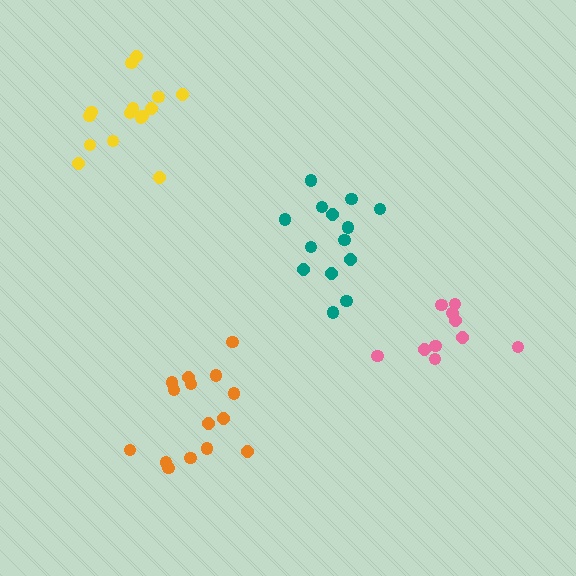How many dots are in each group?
Group 1: 10 dots, Group 2: 14 dots, Group 3: 15 dots, Group 4: 15 dots (54 total).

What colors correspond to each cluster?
The clusters are colored: pink, teal, yellow, orange.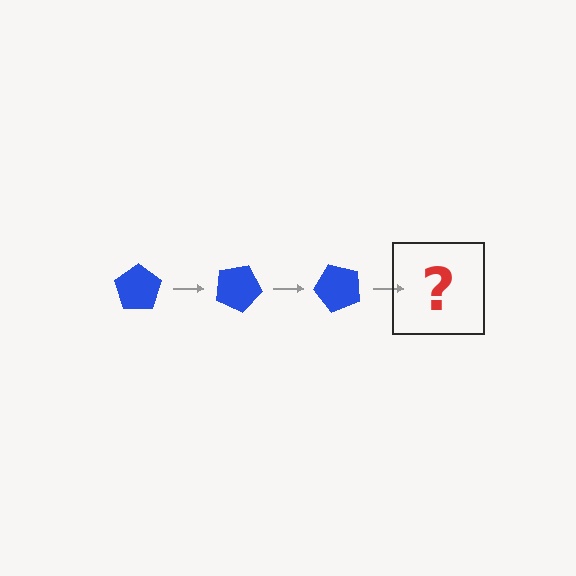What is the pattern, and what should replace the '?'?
The pattern is that the pentagon rotates 25 degrees each step. The '?' should be a blue pentagon rotated 75 degrees.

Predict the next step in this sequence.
The next step is a blue pentagon rotated 75 degrees.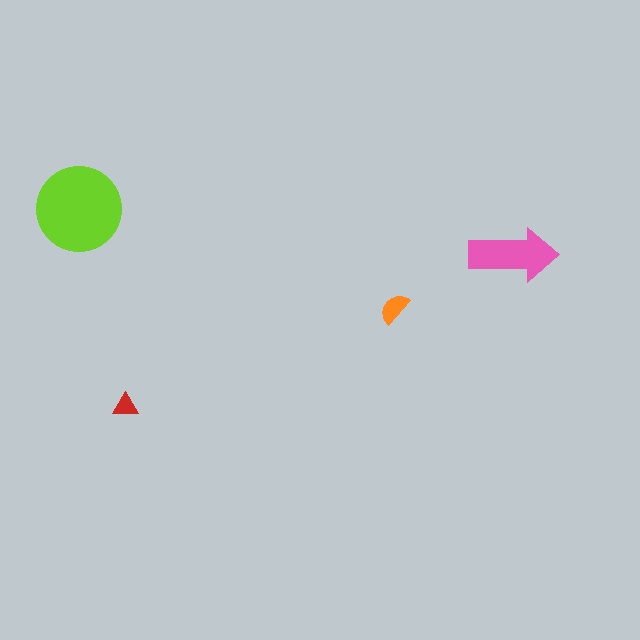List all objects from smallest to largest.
The red triangle, the orange semicircle, the pink arrow, the lime circle.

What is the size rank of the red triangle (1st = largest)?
4th.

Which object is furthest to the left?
The lime circle is leftmost.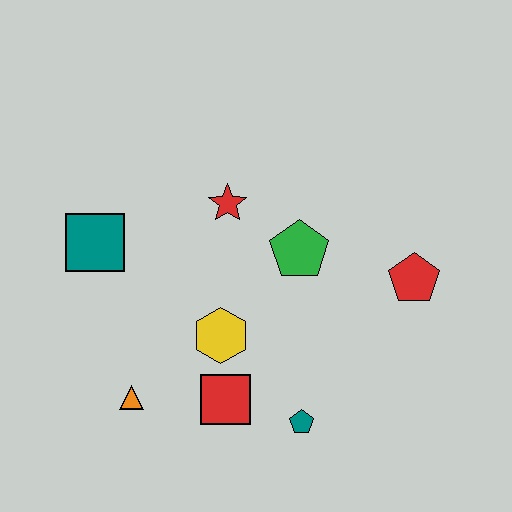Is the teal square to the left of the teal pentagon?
Yes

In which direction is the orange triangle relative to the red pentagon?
The orange triangle is to the left of the red pentagon.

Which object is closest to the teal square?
The red star is closest to the teal square.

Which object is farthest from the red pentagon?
The teal square is farthest from the red pentagon.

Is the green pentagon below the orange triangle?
No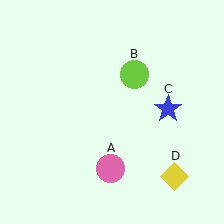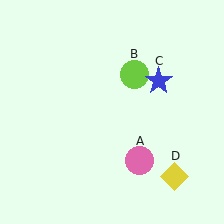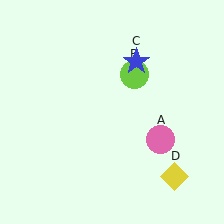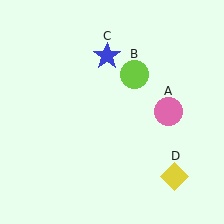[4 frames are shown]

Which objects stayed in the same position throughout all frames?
Lime circle (object B) and yellow diamond (object D) remained stationary.